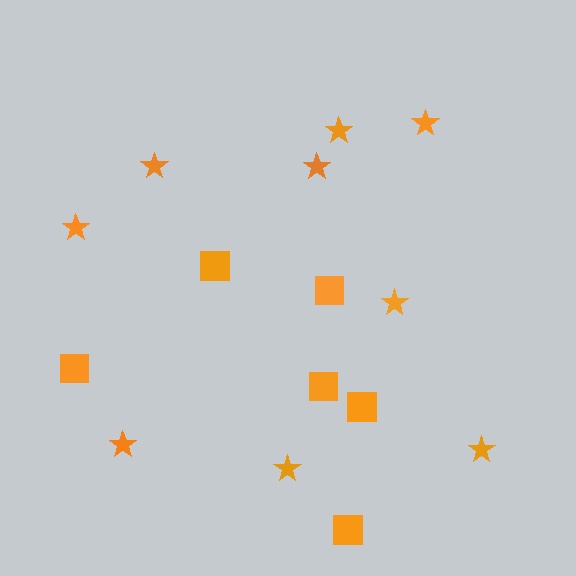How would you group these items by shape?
There are 2 groups: one group of squares (6) and one group of stars (9).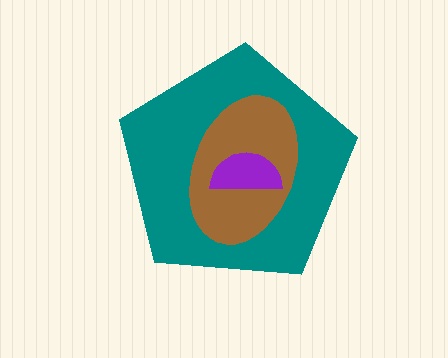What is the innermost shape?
The purple semicircle.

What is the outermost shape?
The teal pentagon.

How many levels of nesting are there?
3.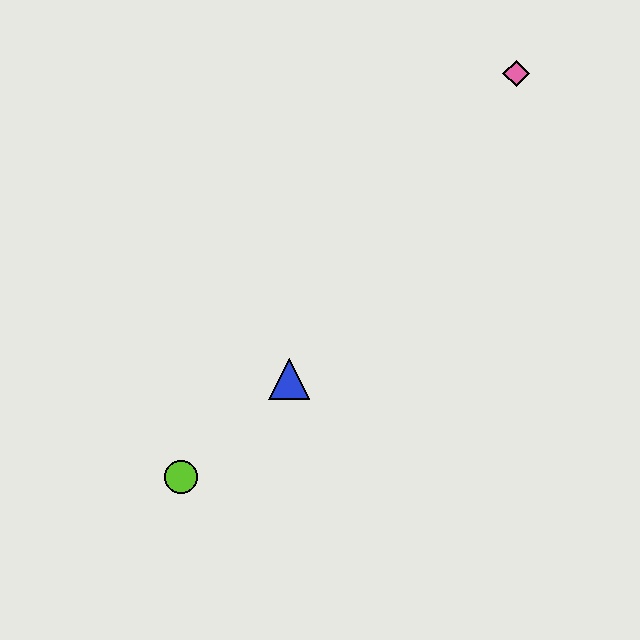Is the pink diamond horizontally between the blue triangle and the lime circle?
No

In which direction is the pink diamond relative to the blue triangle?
The pink diamond is above the blue triangle.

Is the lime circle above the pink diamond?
No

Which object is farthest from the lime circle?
The pink diamond is farthest from the lime circle.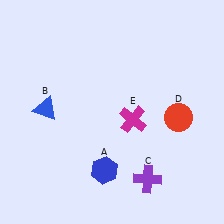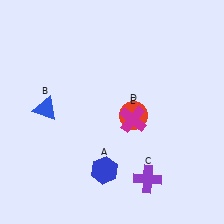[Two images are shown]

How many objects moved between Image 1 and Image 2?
1 object moved between the two images.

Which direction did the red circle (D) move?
The red circle (D) moved left.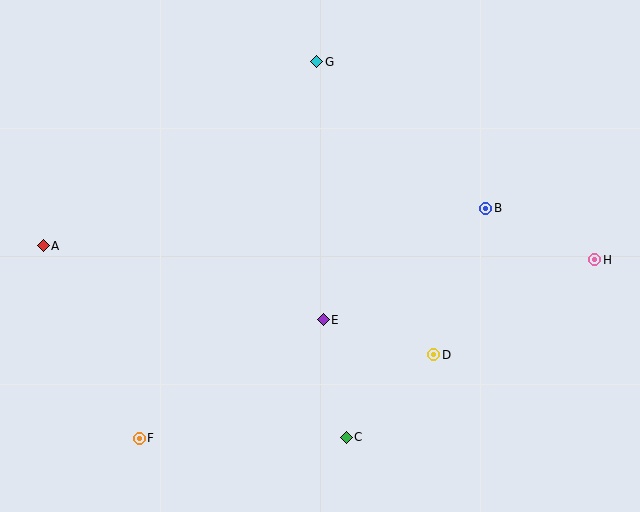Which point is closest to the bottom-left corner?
Point F is closest to the bottom-left corner.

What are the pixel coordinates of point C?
Point C is at (346, 437).